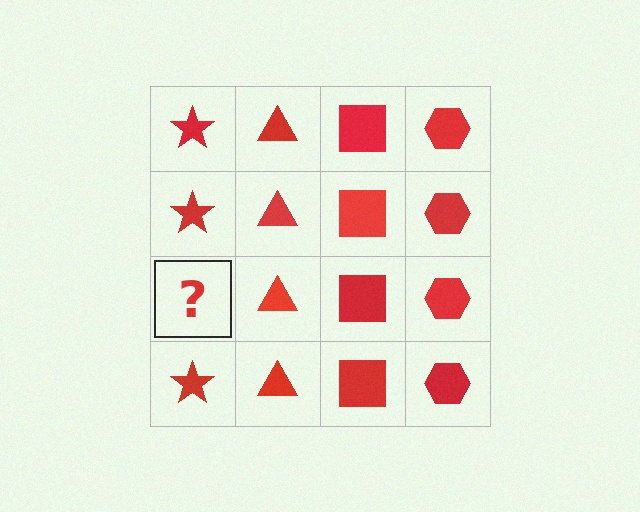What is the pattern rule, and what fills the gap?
The rule is that each column has a consistent shape. The gap should be filled with a red star.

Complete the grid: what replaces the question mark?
The question mark should be replaced with a red star.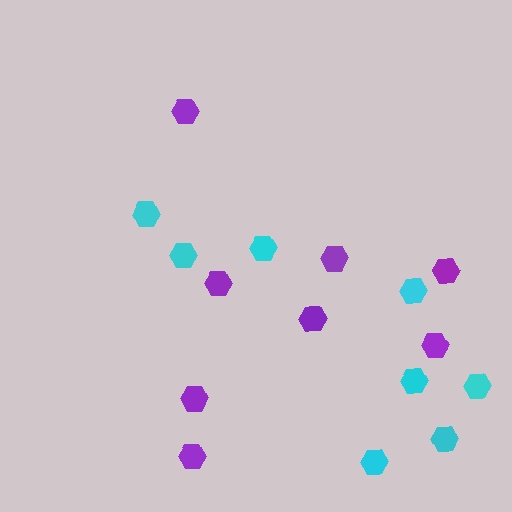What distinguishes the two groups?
There are 2 groups: one group of cyan hexagons (8) and one group of purple hexagons (8).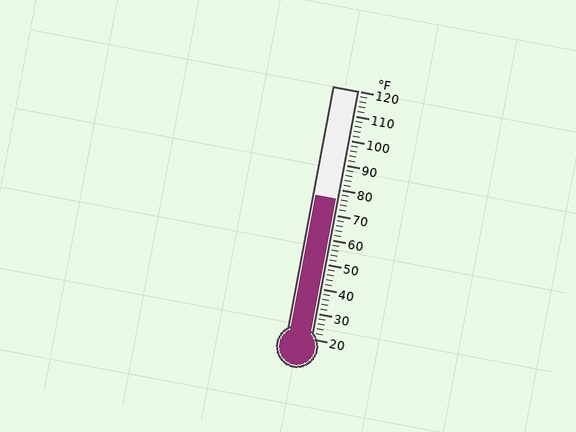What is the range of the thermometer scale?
The thermometer scale ranges from 20°F to 120°F.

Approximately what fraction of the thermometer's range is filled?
The thermometer is filled to approximately 55% of its range.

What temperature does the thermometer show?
The thermometer shows approximately 76°F.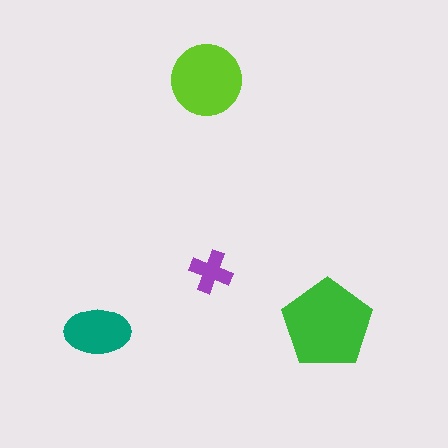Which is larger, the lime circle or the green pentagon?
The green pentagon.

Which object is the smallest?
The purple cross.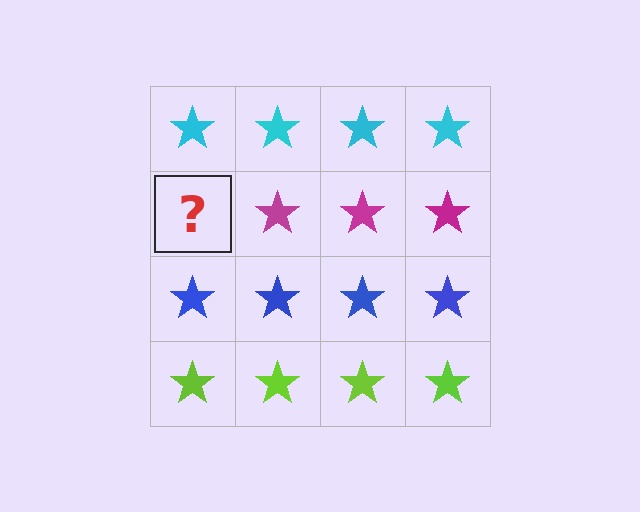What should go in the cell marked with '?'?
The missing cell should contain a magenta star.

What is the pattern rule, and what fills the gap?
The rule is that each row has a consistent color. The gap should be filled with a magenta star.